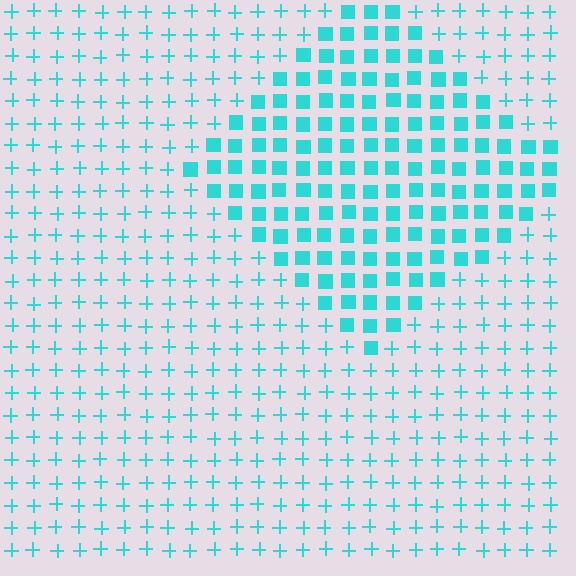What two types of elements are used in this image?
The image uses squares inside the diamond region and plus signs outside it.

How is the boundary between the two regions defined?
The boundary is defined by a change in element shape: squares inside vs. plus signs outside. All elements share the same color and spacing.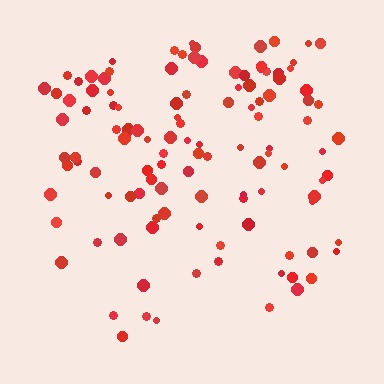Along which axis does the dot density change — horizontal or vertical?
Vertical.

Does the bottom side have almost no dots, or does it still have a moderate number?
Still a moderate number, just noticeably fewer than the top.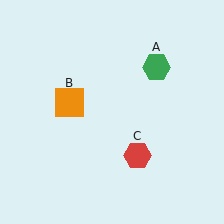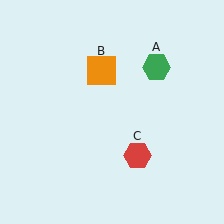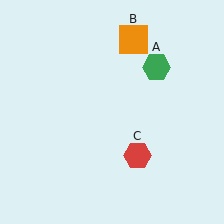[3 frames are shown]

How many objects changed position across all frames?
1 object changed position: orange square (object B).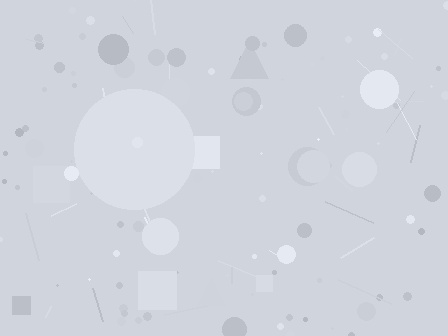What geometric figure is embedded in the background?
A circle is embedded in the background.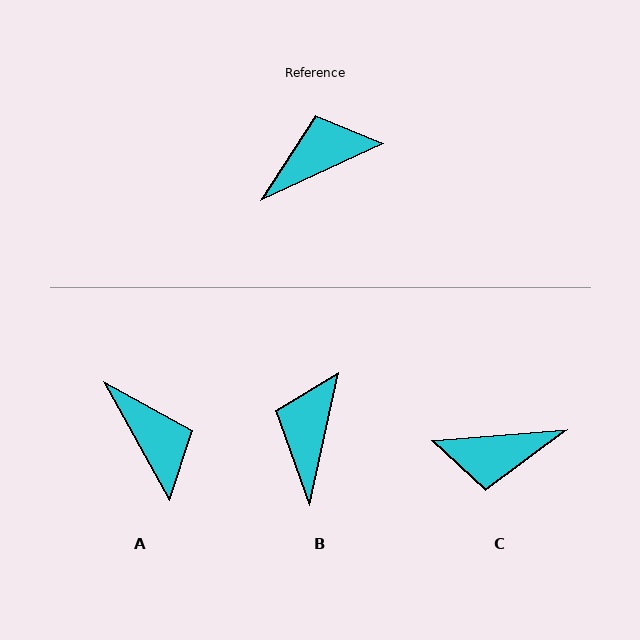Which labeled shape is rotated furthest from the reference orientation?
C, about 160 degrees away.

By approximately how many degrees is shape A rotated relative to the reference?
Approximately 86 degrees clockwise.